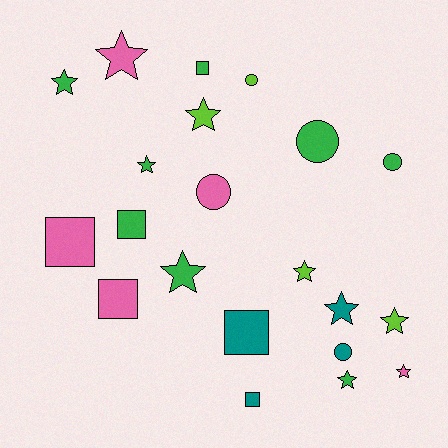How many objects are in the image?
There are 21 objects.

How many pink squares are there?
There are 2 pink squares.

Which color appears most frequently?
Green, with 8 objects.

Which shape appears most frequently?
Star, with 10 objects.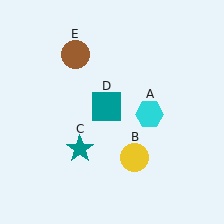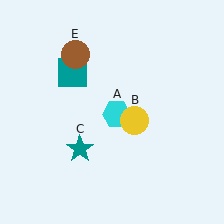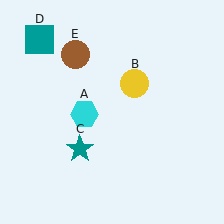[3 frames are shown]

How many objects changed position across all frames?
3 objects changed position: cyan hexagon (object A), yellow circle (object B), teal square (object D).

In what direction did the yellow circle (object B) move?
The yellow circle (object B) moved up.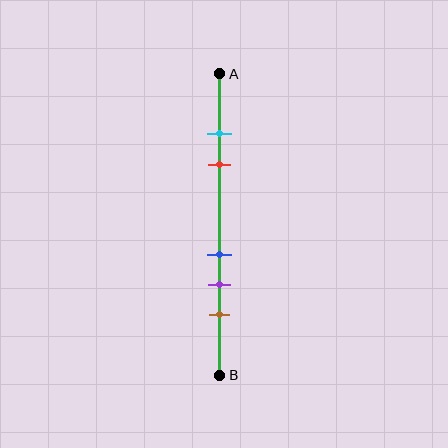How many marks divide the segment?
There are 5 marks dividing the segment.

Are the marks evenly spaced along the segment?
No, the marks are not evenly spaced.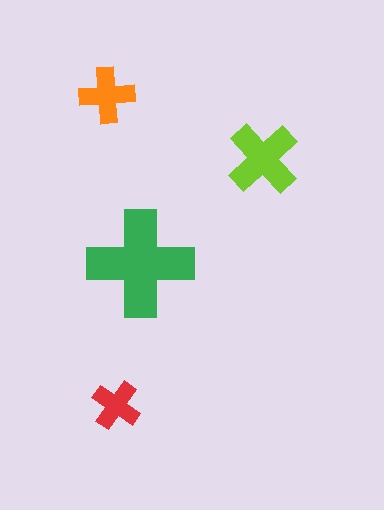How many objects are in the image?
There are 4 objects in the image.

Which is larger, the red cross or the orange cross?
The orange one.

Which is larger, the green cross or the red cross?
The green one.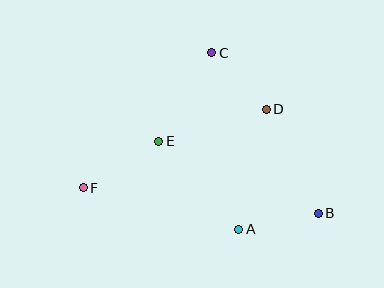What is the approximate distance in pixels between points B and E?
The distance between B and E is approximately 175 pixels.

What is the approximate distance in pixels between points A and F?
The distance between A and F is approximately 161 pixels.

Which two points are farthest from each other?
Points B and F are farthest from each other.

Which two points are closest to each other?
Points C and D are closest to each other.